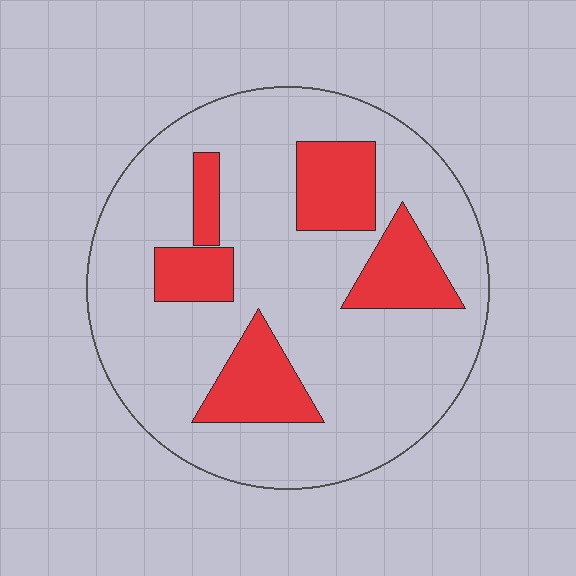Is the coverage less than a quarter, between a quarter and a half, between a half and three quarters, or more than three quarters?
Less than a quarter.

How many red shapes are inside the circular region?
5.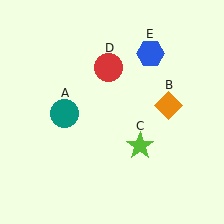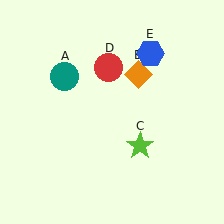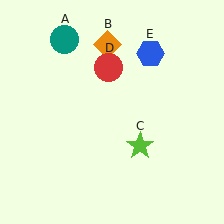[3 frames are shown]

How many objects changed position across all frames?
2 objects changed position: teal circle (object A), orange diamond (object B).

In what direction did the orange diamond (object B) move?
The orange diamond (object B) moved up and to the left.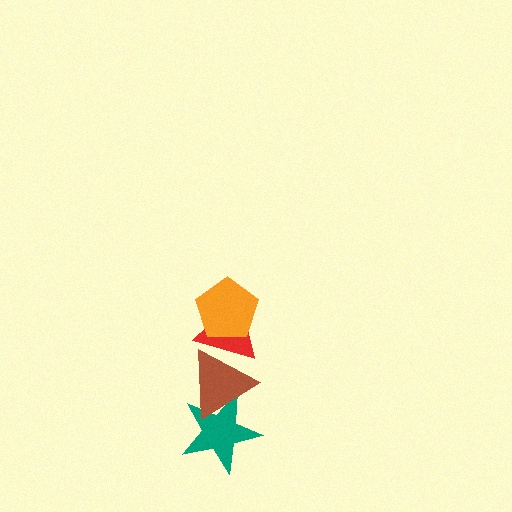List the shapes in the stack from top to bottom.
From top to bottom: the orange pentagon, the red triangle, the brown triangle, the teal star.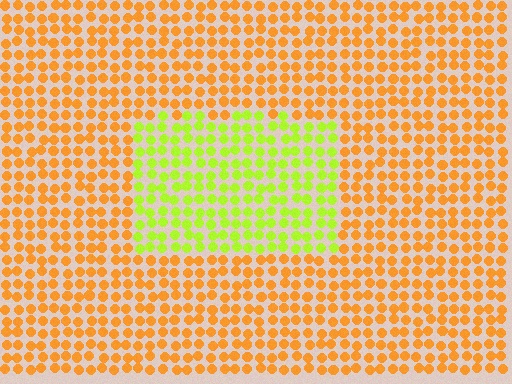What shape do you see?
I see a rectangle.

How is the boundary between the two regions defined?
The boundary is defined purely by a slight shift in hue (about 51 degrees). Spacing, size, and orientation are identical on both sides.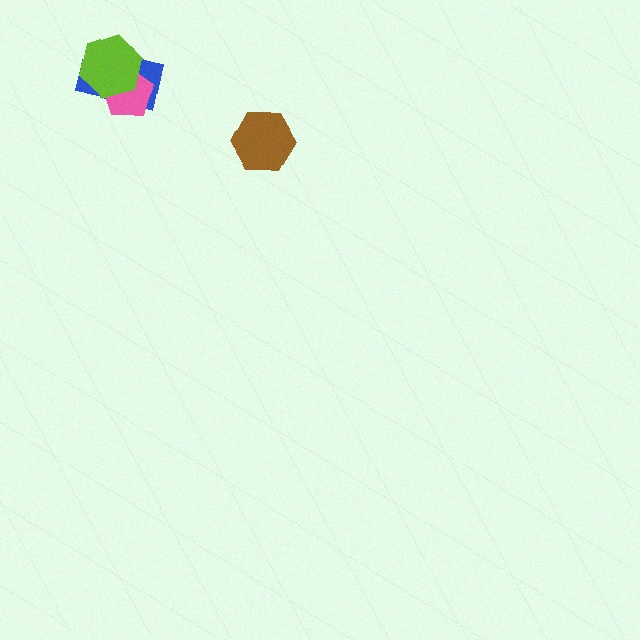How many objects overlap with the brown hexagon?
0 objects overlap with the brown hexagon.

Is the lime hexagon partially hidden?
No, no other shape covers it.